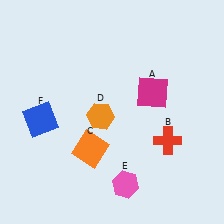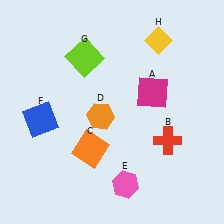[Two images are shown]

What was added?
A lime square (G), a yellow diamond (H) were added in Image 2.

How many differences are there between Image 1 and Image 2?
There are 2 differences between the two images.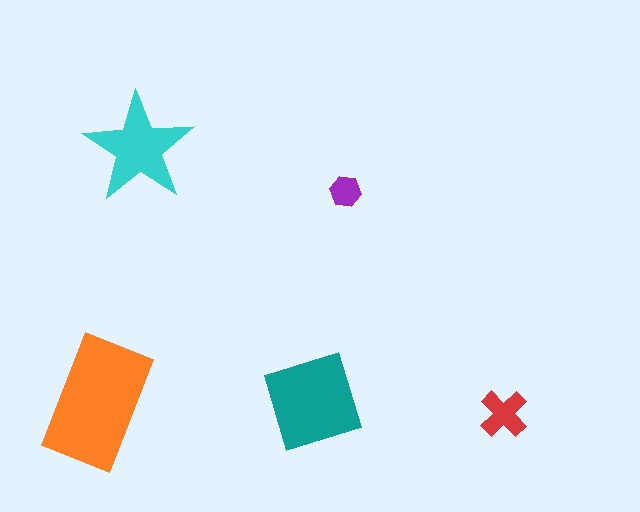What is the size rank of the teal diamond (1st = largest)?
2nd.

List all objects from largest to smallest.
The orange rectangle, the teal diamond, the cyan star, the red cross, the purple hexagon.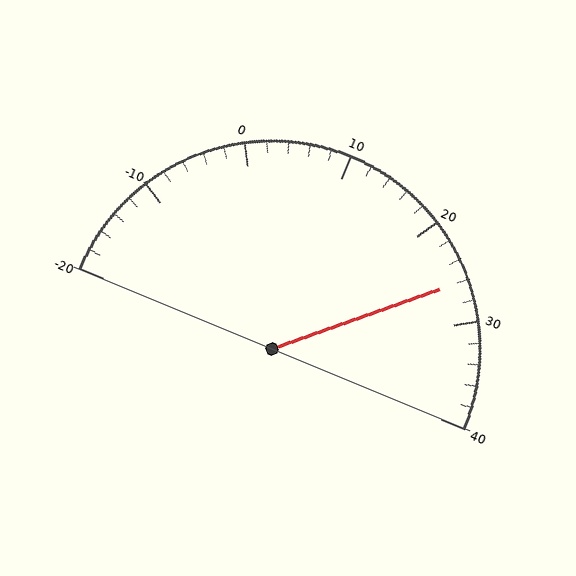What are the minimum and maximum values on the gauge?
The gauge ranges from -20 to 40.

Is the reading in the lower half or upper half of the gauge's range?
The reading is in the upper half of the range (-20 to 40).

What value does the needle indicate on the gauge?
The needle indicates approximately 26.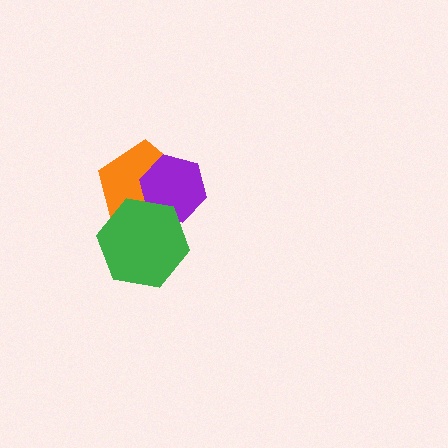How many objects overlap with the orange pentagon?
2 objects overlap with the orange pentagon.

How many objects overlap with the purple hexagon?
2 objects overlap with the purple hexagon.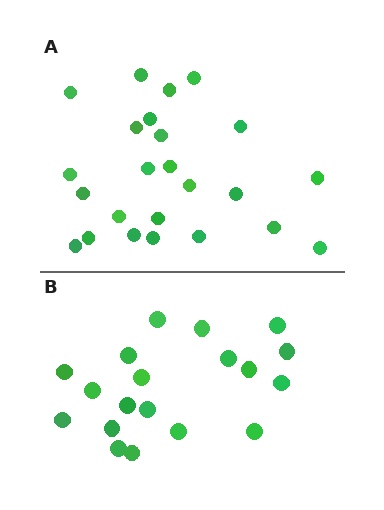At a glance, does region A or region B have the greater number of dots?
Region A (the top region) has more dots.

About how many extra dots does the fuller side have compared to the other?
Region A has about 5 more dots than region B.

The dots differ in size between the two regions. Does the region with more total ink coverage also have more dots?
No. Region B has more total ink coverage because its dots are larger, but region A actually contains more individual dots. Total area can be misleading — the number of items is what matters here.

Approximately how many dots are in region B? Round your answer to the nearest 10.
About 20 dots. (The exact count is 19, which rounds to 20.)